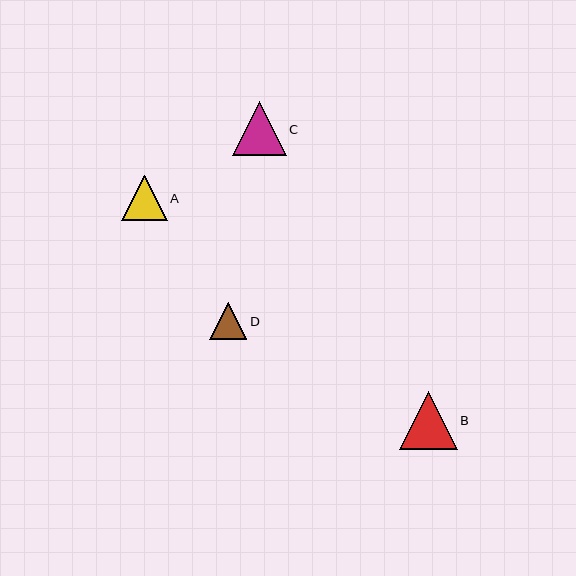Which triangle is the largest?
Triangle B is the largest with a size of approximately 57 pixels.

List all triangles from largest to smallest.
From largest to smallest: B, C, A, D.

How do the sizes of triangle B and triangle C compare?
Triangle B and triangle C are approximately the same size.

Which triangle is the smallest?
Triangle D is the smallest with a size of approximately 37 pixels.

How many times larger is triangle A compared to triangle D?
Triangle A is approximately 1.2 times the size of triangle D.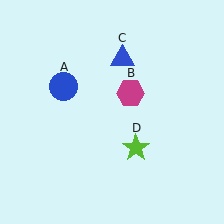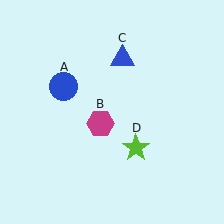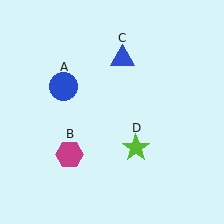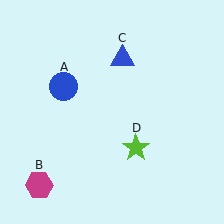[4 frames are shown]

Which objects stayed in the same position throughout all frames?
Blue circle (object A) and blue triangle (object C) and lime star (object D) remained stationary.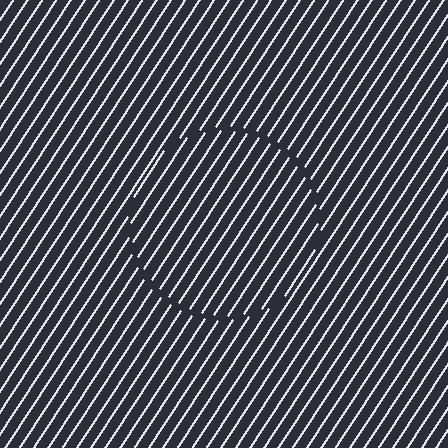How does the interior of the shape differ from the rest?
The interior of the shape contains the same grating, shifted by half a period — the contour is defined by the phase discontinuity where line-ends from the inner and outer gratings abut.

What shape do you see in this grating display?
An illusory circle. The interior of the shape contains the same grating, shifted by half a period — the contour is defined by the phase discontinuity where line-ends from the inner and outer gratings abut.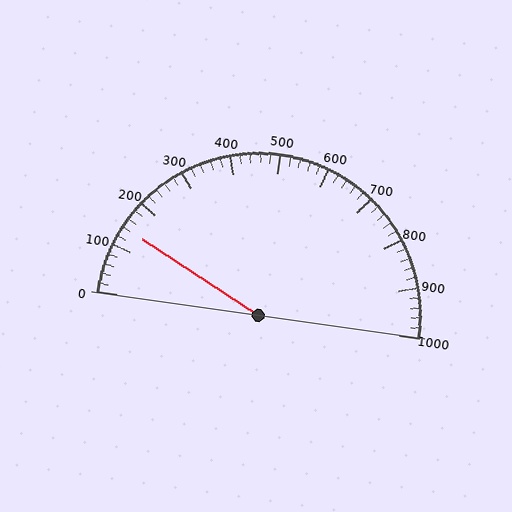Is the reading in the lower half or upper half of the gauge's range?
The reading is in the lower half of the range (0 to 1000).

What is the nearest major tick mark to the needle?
The nearest major tick mark is 100.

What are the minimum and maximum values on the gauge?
The gauge ranges from 0 to 1000.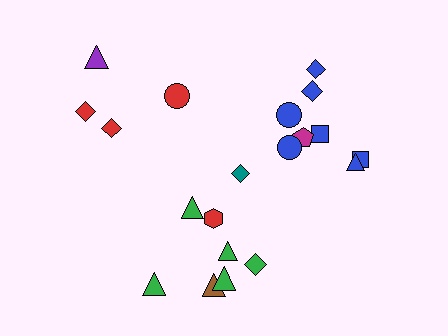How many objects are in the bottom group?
There are 8 objects.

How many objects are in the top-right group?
There are 8 objects.